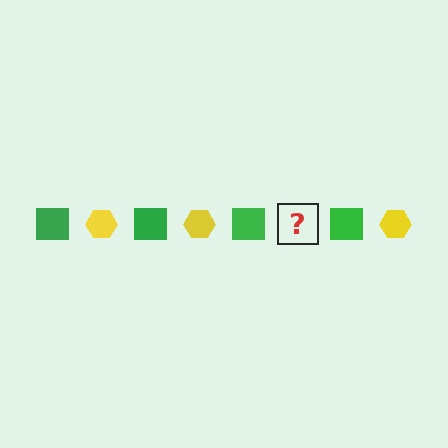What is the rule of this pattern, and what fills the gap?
The rule is that the pattern alternates between green square and yellow hexagon. The gap should be filled with a yellow hexagon.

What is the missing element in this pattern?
The missing element is a yellow hexagon.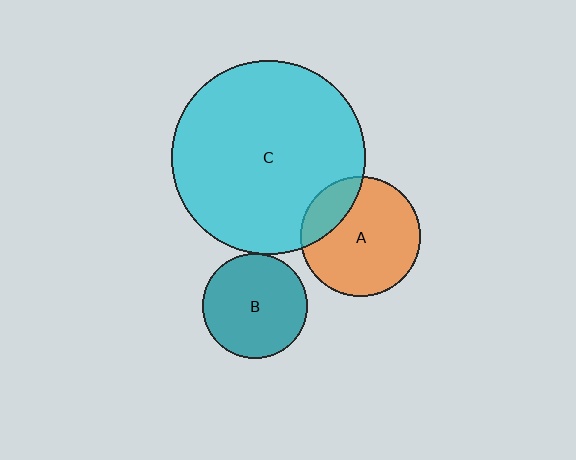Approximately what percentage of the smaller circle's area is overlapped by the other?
Approximately 20%.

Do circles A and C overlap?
Yes.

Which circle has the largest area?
Circle C (cyan).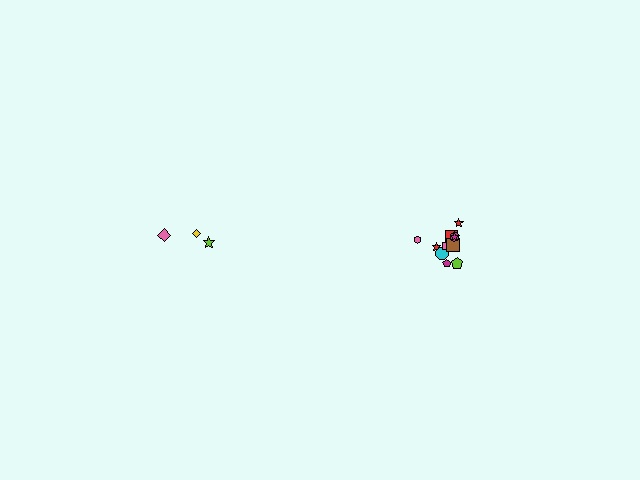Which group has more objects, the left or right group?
The right group.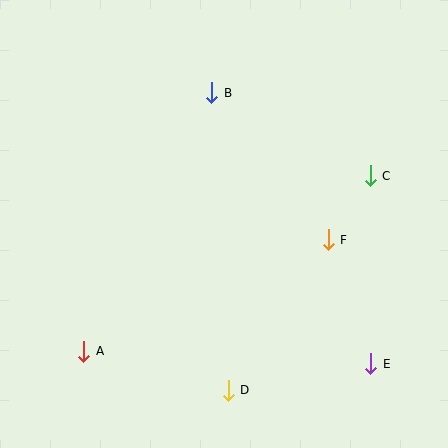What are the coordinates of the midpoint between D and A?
The midpoint between D and A is at (156, 371).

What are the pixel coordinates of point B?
Point B is at (212, 93).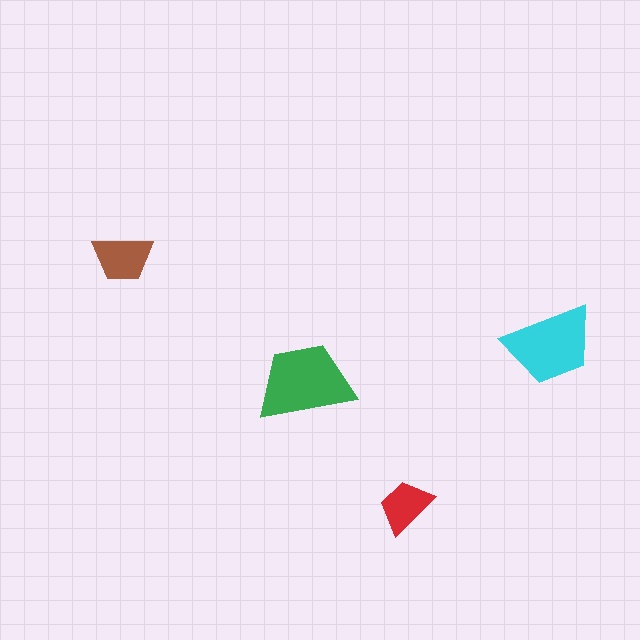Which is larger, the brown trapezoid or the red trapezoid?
The brown one.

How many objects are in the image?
There are 4 objects in the image.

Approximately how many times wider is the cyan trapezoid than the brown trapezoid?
About 1.5 times wider.